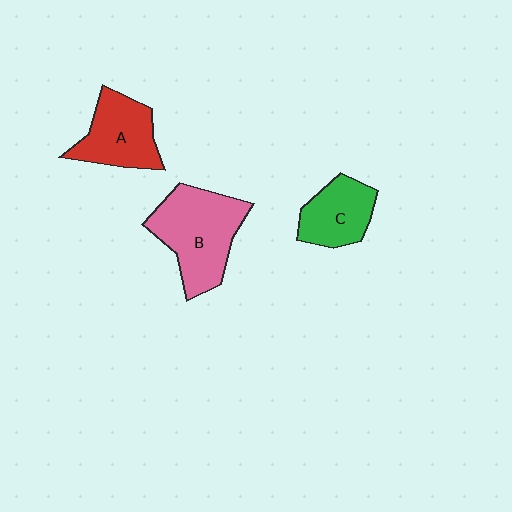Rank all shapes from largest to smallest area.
From largest to smallest: B (pink), A (red), C (green).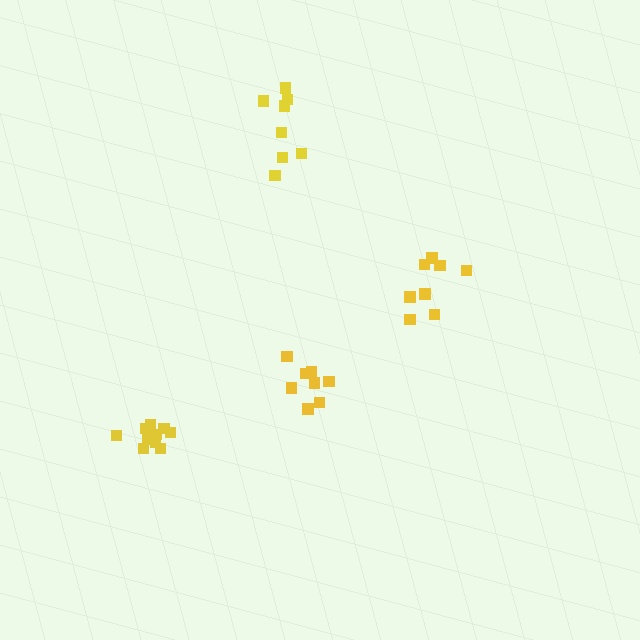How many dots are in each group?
Group 1: 10 dots, Group 2: 8 dots, Group 3: 8 dots, Group 4: 8 dots (34 total).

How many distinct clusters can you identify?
There are 4 distinct clusters.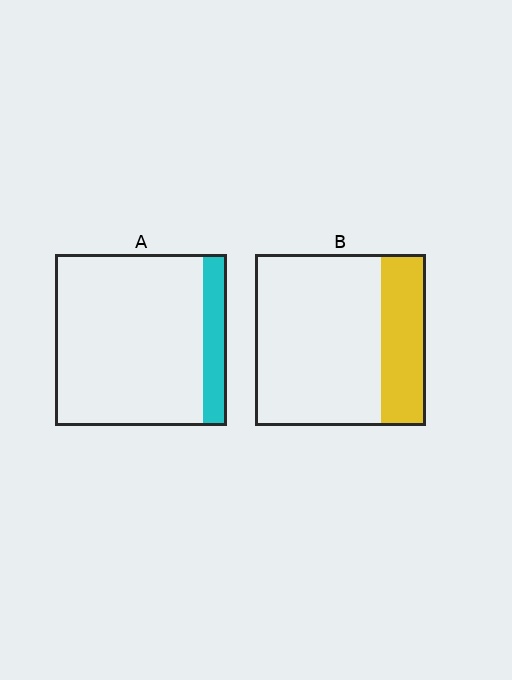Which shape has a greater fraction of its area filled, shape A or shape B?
Shape B.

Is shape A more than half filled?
No.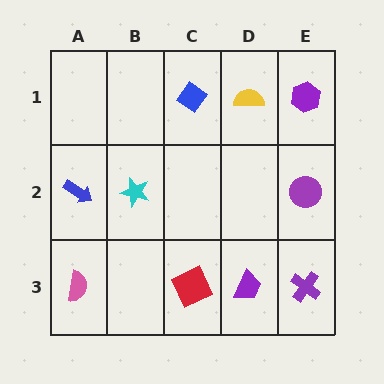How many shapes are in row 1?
3 shapes.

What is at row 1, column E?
A purple hexagon.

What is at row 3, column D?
A purple trapezoid.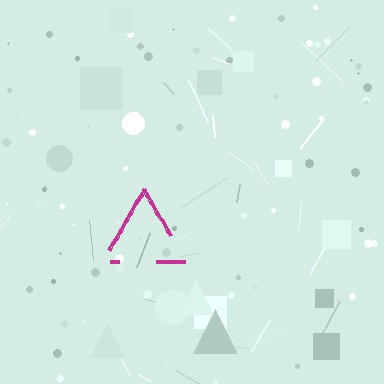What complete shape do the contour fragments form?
The contour fragments form a triangle.